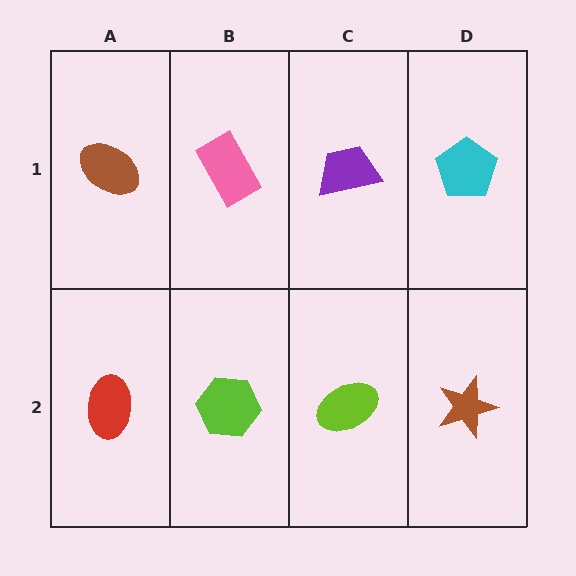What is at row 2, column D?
A brown star.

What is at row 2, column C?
A lime ellipse.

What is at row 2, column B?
A lime hexagon.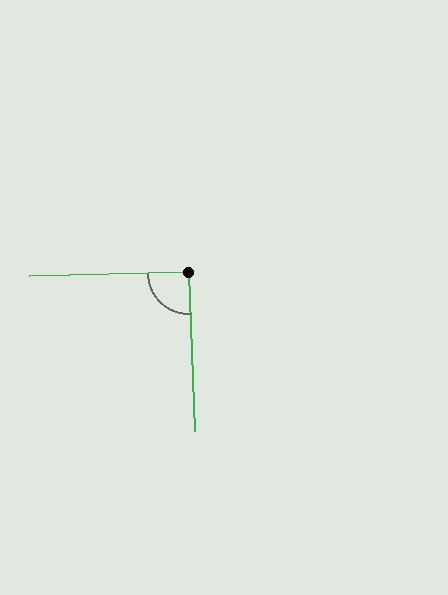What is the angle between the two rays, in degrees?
Approximately 90 degrees.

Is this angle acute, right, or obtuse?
It is approximately a right angle.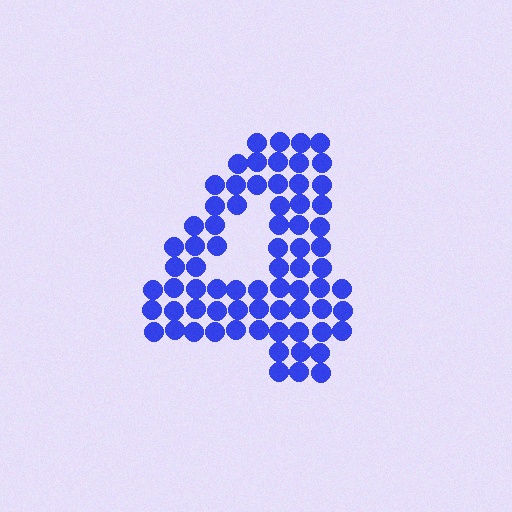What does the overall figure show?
The overall figure shows the digit 4.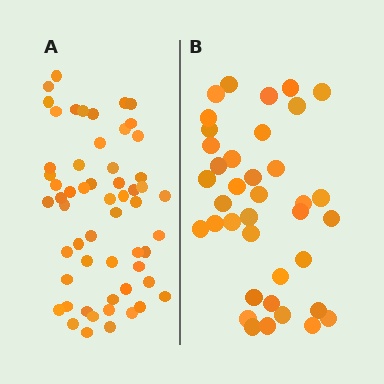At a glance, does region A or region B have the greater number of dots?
Region A (the left region) has more dots.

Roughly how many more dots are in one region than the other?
Region A has approximately 20 more dots than region B.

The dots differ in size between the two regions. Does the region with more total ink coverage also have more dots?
No. Region B has more total ink coverage because its dots are larger, but region A actually contains more individual dots. Total area can be misleading — the number of items is what matters here.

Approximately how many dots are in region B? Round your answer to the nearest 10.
About 40 dots. (The exact count is 38, which rounds to 40.)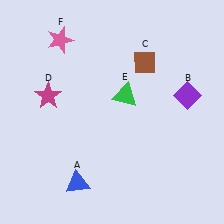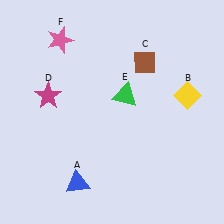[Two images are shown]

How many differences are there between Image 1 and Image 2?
There is 1 difference between the two images.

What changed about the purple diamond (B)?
In Image 1, B is purple. In Image 2, it changed to yellow.